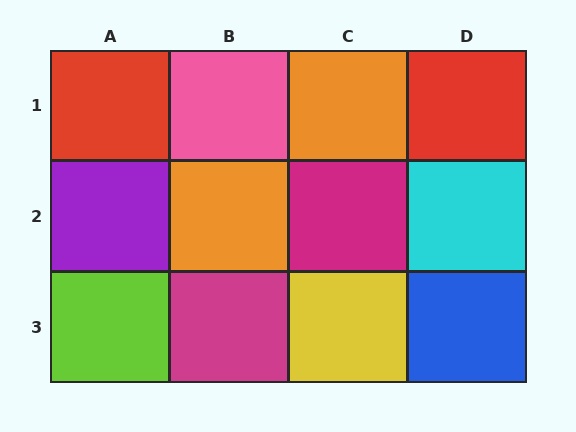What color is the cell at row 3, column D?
Blue.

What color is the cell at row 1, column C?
Orange.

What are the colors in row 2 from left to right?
Purple, orange, magenta, cyan.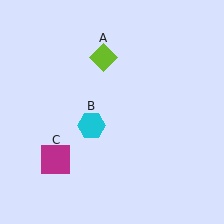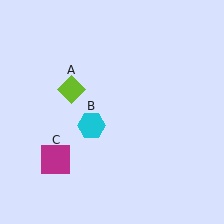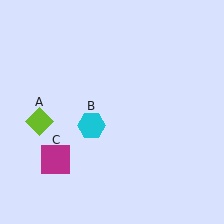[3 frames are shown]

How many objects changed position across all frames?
1 object changed position: lime diamond (object A).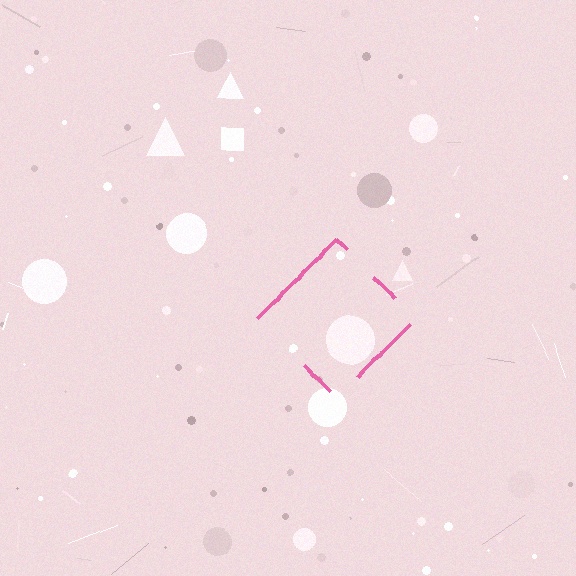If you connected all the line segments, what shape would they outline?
They would outline a diamond.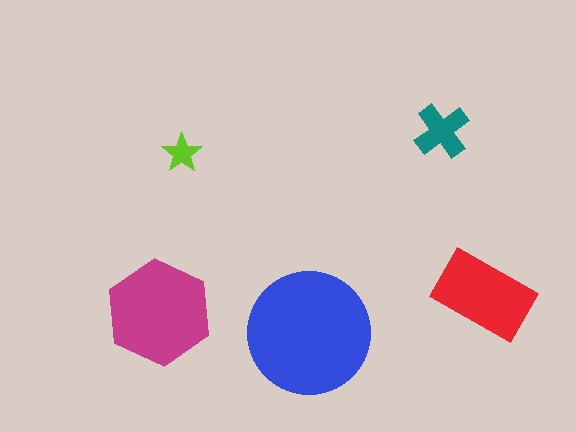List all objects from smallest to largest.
The lime star, the teal cross, the red rectangle, the magenta hexagon, the blue circle.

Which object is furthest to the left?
The magenta hexagon is leftmost.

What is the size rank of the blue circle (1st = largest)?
1st.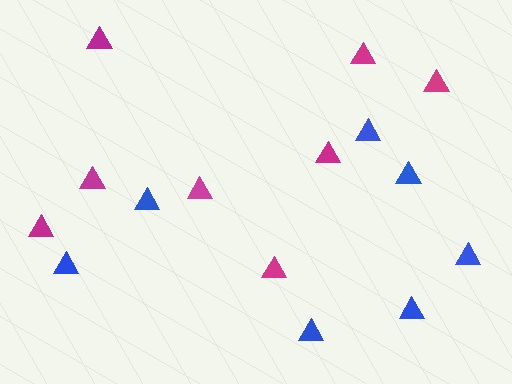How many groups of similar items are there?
There are 2 groups: one group of magenta triangles (8) and one group of blue triangles (7).